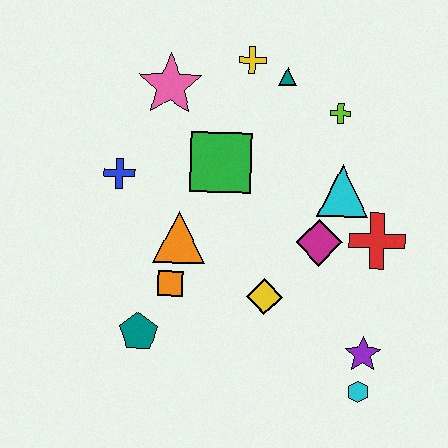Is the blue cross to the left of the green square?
Yes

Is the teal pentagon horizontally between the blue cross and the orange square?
Yes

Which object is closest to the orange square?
The orange triangle is closest to the orange square.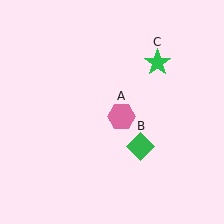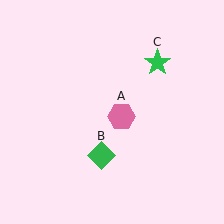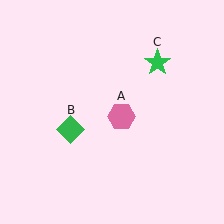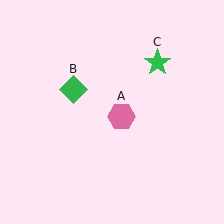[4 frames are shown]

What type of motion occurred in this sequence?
The green diamond (object B) rotated clockwise around the center of the scene.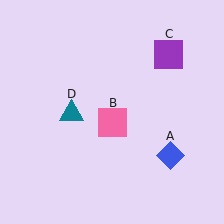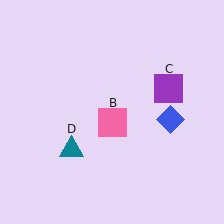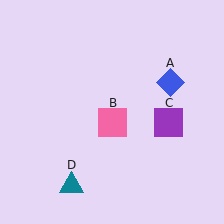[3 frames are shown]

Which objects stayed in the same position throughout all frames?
Pink square (object B) remained stationary.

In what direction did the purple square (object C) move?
The purple square (object C) moved down.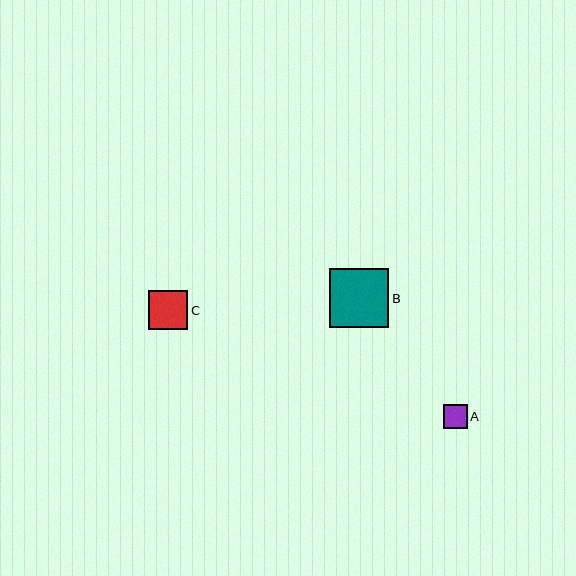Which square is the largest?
Square B is the largest with a size of approximately 59 pixels.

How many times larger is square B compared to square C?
Square B is approximately 1.5 times the size of square C.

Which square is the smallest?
Square A is the smallest with a size of approximately 24 pixels.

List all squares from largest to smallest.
From largest to smallest: B, C, A.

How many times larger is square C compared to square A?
Square C is approximately 1.6 times the size of square A.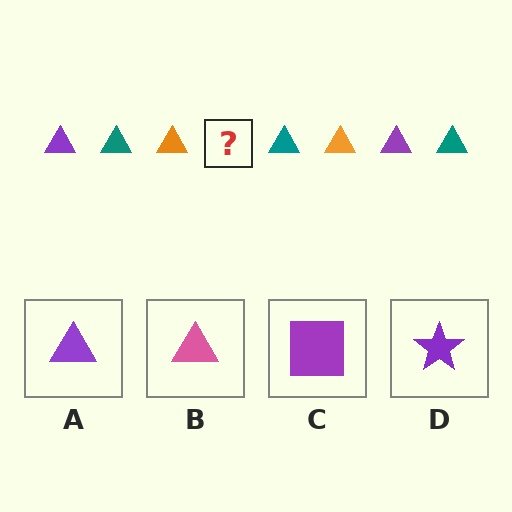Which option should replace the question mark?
Option A.